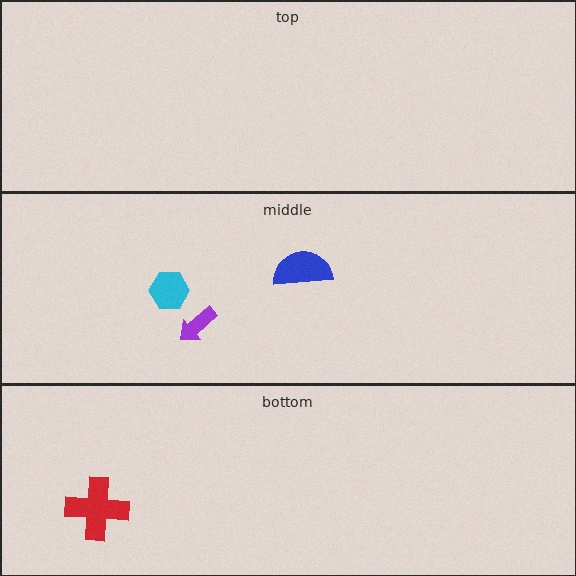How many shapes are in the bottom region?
1.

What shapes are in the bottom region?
The red cross.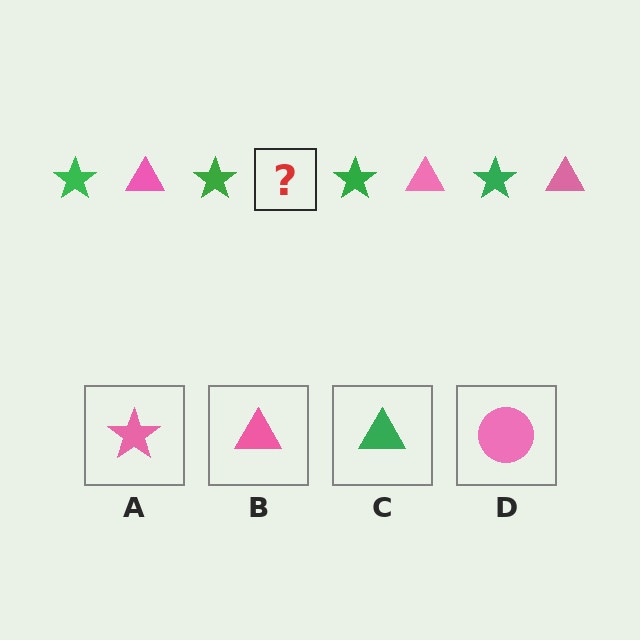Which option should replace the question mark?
Option B.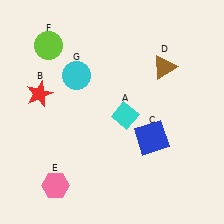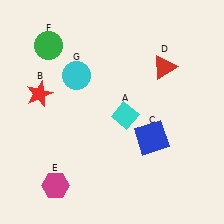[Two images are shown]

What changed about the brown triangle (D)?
In Image 1, D is brown. In Image 2, it changed to red.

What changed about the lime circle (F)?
In Image 1, F is lime. In Image 2, it changed to green.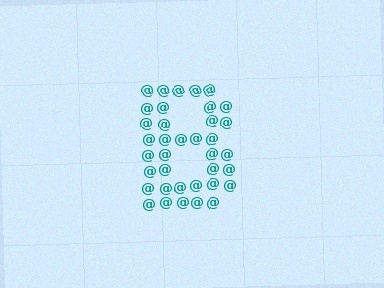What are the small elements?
The small elements are at signs.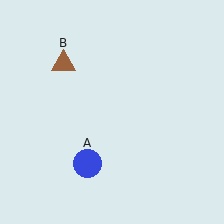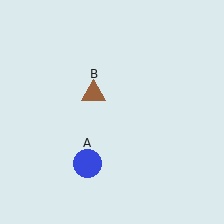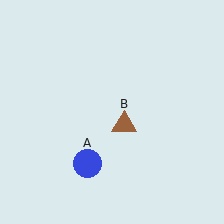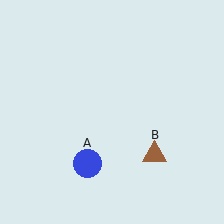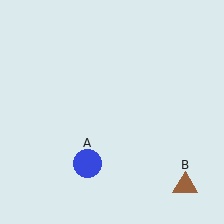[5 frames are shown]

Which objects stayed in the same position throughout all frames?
Blue circle (object A) remained stationary.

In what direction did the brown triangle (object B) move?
The brown triangle (object B) moved down and to the right.